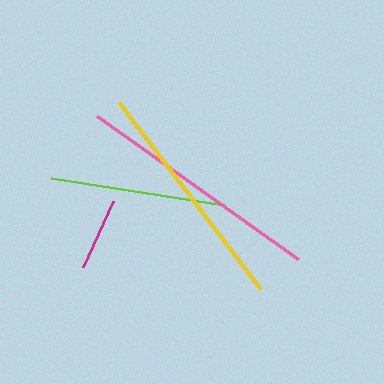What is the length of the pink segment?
The pink segment is approximately 247 pixels long.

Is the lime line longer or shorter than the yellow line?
The yellow line is longer than the lime line.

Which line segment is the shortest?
The magenta line is the shortest at approximately 73 pixels.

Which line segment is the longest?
The pink line is the longest at approximately 247 pixels.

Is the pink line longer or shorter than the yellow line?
The pink line is longer than the yellow line.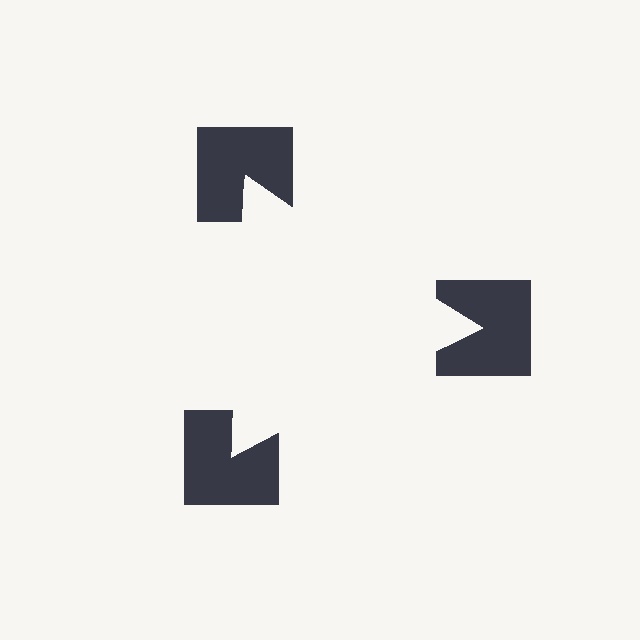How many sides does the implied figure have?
3 sides.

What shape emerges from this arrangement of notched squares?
An illusory triangle — its edges are inferred from the aligned wedge cuts in the notched squares, not physically drawn.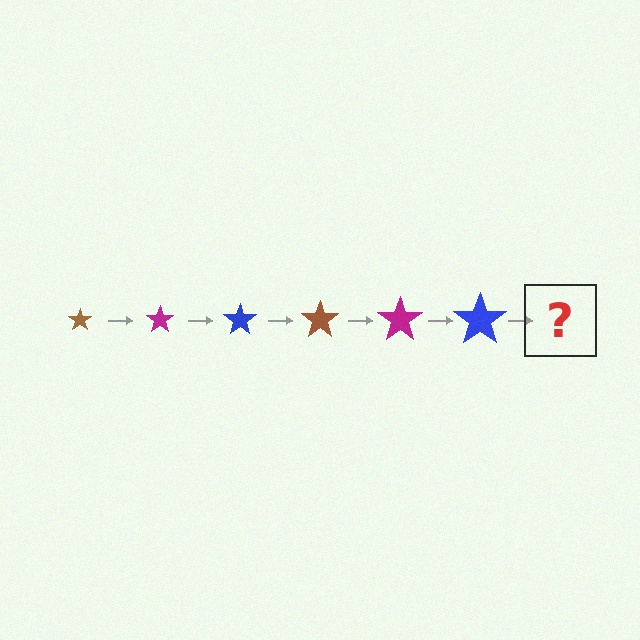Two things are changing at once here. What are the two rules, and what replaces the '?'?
The two rules are that the star grows larger each step and the color cycles through brown, magenta, and blue. The '?' should be a brown star, larger than the previous one.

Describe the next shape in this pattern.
It should be a brown star, larger than the previous one.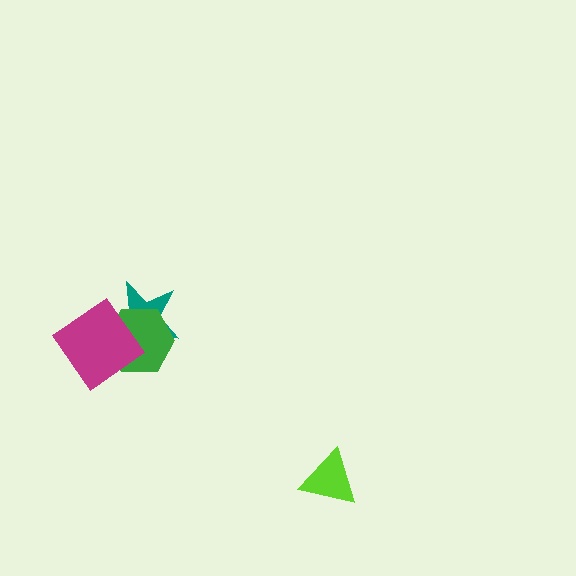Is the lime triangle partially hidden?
No, no other shape covers it.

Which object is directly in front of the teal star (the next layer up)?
The green hexagon is directly in front of the teal star.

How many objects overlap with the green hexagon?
2 objects overlap with the green hexagon.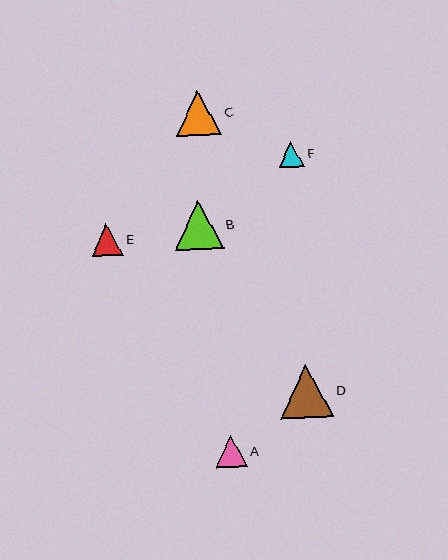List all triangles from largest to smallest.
From largest to smallest: D, B, C, A, E, F.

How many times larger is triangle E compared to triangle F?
Triangle E is approximately 1.2 times the size of triangle F.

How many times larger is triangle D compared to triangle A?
Triangle D is approximately 1.7 times the size of triangle A.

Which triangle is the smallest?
Triangle F is the smallest with a size of approximately 26 pixels.